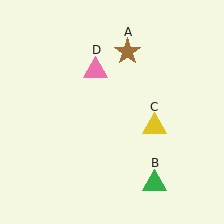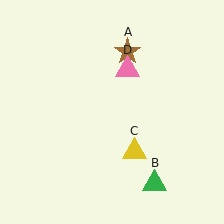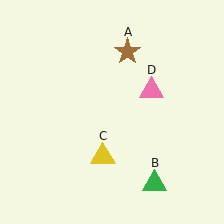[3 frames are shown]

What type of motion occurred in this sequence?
The yellow triangle (object C), pink triangle (object D) rotated clockwise around the center of the scene.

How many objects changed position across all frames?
2 objects changed position: yellow triangle (object C), pink triangle (object D).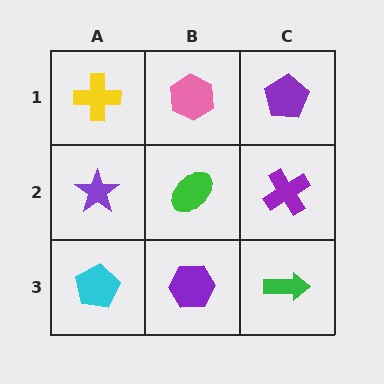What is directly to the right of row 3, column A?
A purple hexagon.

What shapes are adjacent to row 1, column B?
A green ellipse (row 2, column B), a yellow cross (row 1, column A), a purple pentagon (row 1, column C).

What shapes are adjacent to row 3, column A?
A purple star (row 2, column A), a purple hexagon (row 3, column B).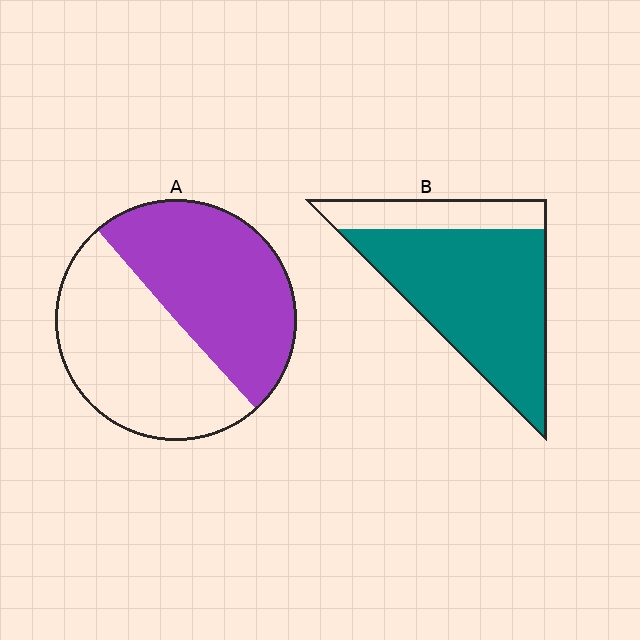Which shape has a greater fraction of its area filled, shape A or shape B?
Shape B.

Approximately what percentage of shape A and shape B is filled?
A is approximately 50% and B is approximately 75%.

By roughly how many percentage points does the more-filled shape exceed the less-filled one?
By roughly 25 percentage points (B over A).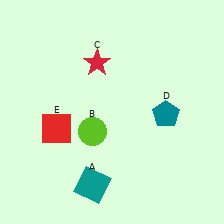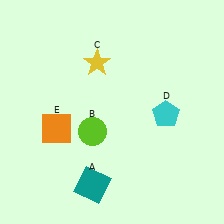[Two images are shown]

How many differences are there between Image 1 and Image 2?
There are 3 differences between the two images.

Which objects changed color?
C changed from red to yellow. D changed from teal to cyan. E changed from red to orange.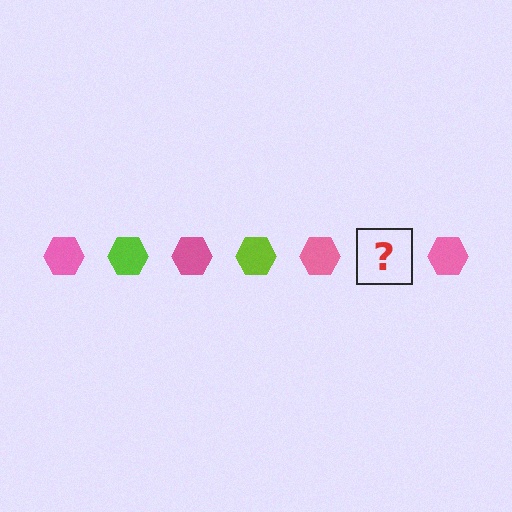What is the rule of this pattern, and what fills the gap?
The rule is that the pattern cycles through pink, lime hexagons. The gap should be filled with a lime hexagon.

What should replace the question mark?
The question mark should be replaced with a lime hexagon.